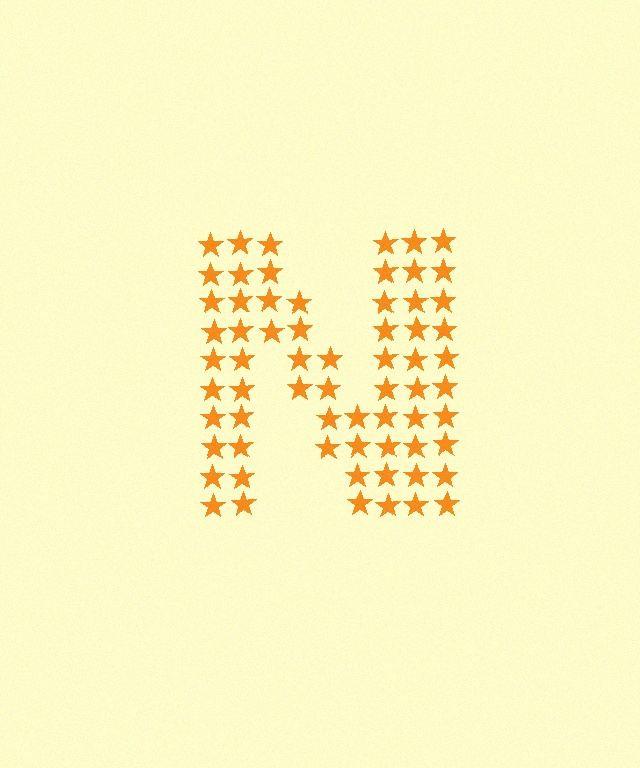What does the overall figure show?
The overall figure shows the letter N.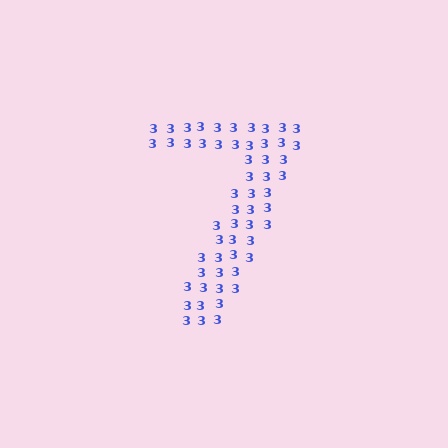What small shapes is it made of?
It is made of small digit 3's.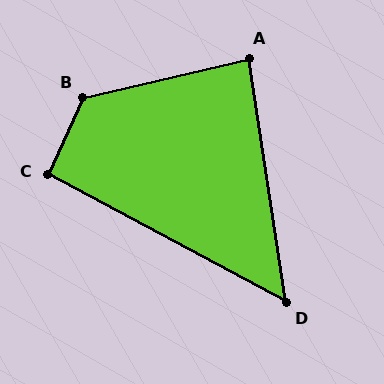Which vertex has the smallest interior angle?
D, at approximately 53 degrees.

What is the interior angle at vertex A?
Approximately 86 degrees (approximately right).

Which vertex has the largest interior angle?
B, at approximately 127 degrees.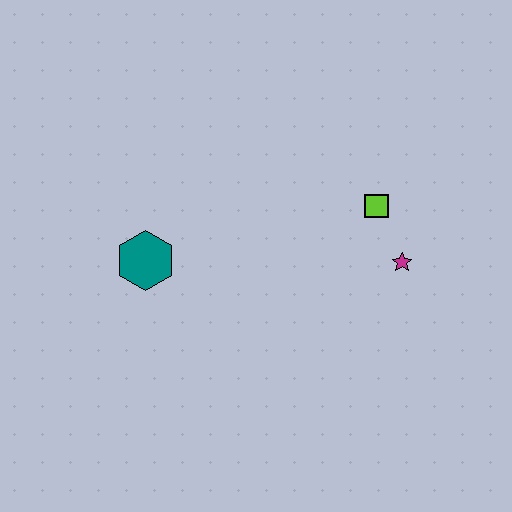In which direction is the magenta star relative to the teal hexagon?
The magenta star is to the right of the teal hexagon.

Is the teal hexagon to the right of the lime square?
No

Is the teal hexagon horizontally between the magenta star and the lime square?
No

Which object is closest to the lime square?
The magenta star is closest to the lime square.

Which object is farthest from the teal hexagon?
The magenta star is farthest from the teal hexagon.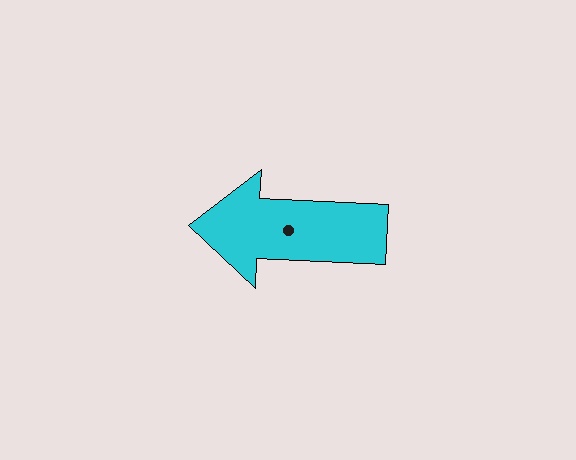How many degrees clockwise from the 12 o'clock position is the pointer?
Approximately 273 degrees.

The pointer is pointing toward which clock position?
Roughly 9 o'clock.